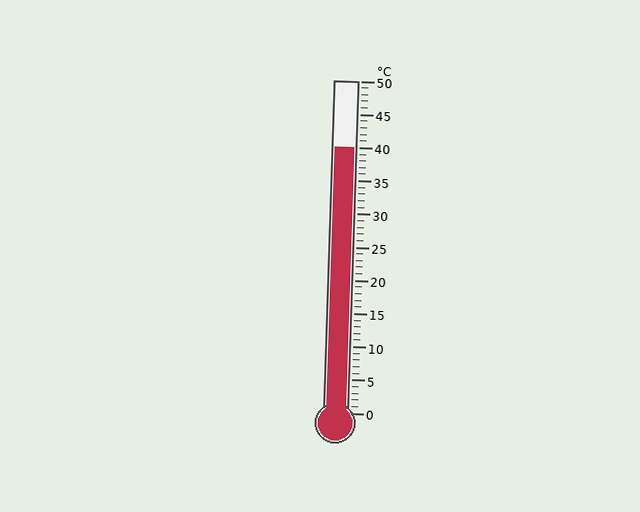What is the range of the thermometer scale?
The thermometer scale ranges from 0°C to 50°C.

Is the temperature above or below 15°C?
The temperature is above 15°C.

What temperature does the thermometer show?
The thermometer shows approximately 40°C.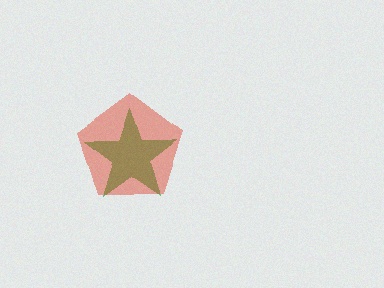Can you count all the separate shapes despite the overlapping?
Yes, there are 2 separate shapes.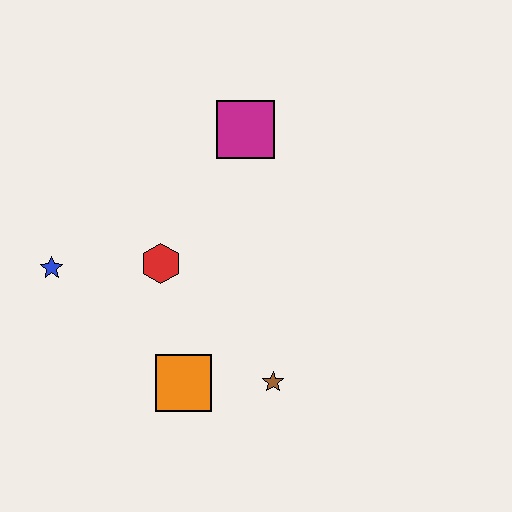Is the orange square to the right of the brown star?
No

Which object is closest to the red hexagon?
The blue star is closest to the red hexagon.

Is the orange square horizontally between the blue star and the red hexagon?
No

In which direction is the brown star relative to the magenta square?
The brown star is below the magenta square.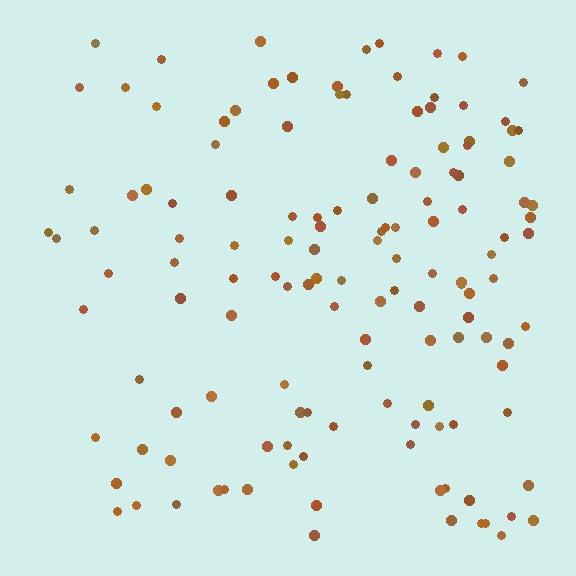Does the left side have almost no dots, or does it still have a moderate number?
Still a moderate number, just noticeably fewer than the right.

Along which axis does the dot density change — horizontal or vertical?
Horizontal.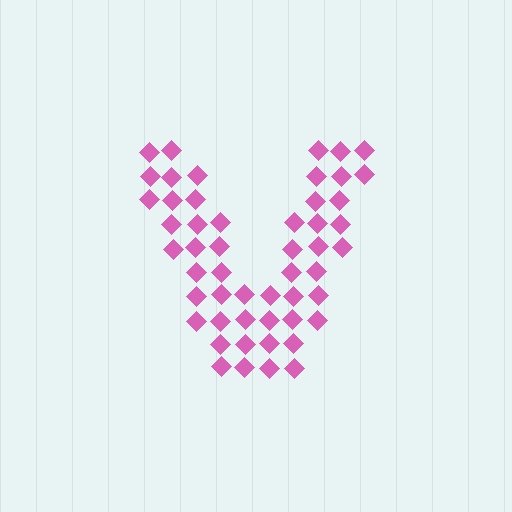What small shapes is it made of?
It is made of small diamonds.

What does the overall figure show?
The overall figure shows the letter V.